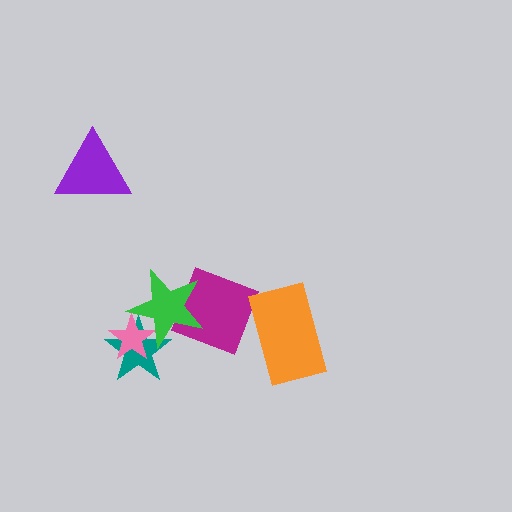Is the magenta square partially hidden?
Yes, it is partially covered by another shape.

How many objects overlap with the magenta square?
1 object overlaps with the magenta square.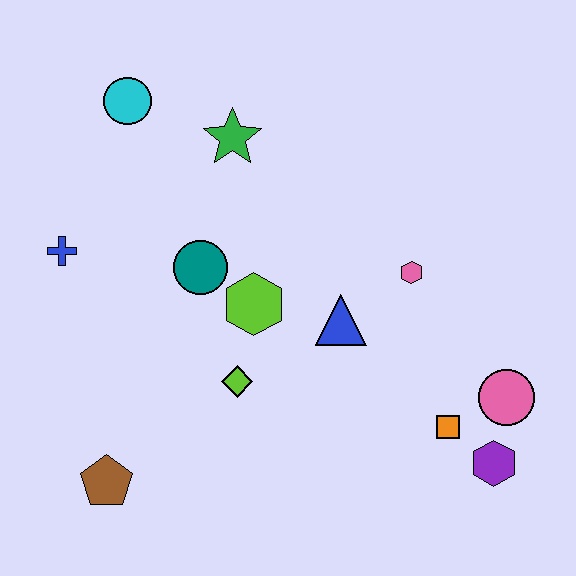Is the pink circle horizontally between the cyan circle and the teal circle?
No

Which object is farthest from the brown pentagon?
The pink circle is farthest from the brown pentagon.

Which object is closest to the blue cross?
The teal circle is closest to the blue cross.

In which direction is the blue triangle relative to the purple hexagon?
The blue triangle is to the left of the purple hexagon.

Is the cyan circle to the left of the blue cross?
No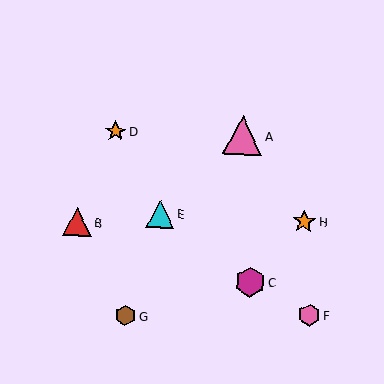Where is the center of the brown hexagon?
The center of the brown hexagon is at (125, 315).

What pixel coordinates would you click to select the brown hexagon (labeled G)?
Click at (125, 315) to select the brown hexagon G.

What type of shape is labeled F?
Shape F is a pink hexagon.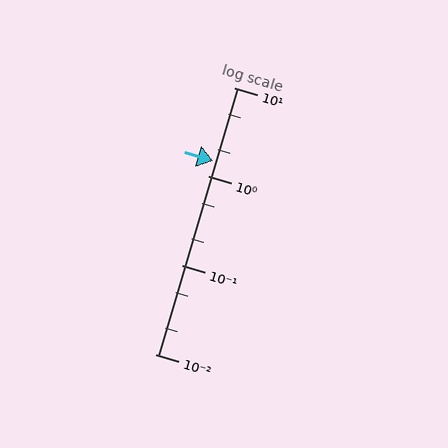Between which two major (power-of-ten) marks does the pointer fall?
The pointer is between 1 and 10.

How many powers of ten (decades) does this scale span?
The scale spans 3 decades, from 0.01 to 10.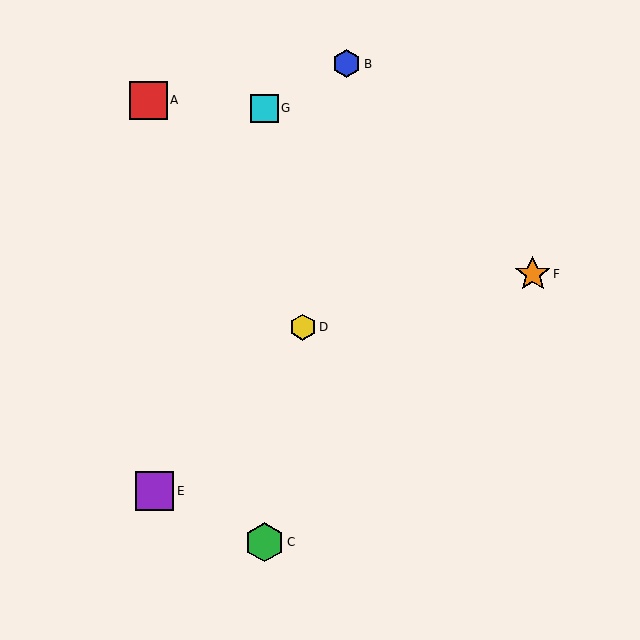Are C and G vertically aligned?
Yes, both are at x≈264.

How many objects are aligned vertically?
2 objects (C, G) are aligned vertically.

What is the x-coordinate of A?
Object A is at x≈148.